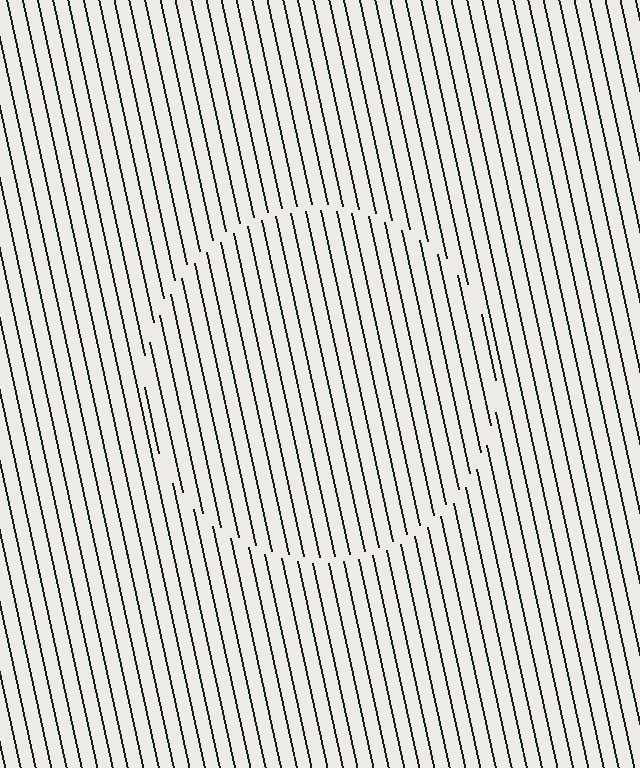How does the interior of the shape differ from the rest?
The interior of the shape contains the same grating, shifted by half a period — the contour is defined by the phase discontinuity where line-ends from the inner and outer gratings abut.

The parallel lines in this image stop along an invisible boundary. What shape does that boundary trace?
An illusory circle. The interior of the shape contains the same grating, shifted by half a period — the contour is defined by the phase discontinuity where line-ends from the inner and outer gratings abut.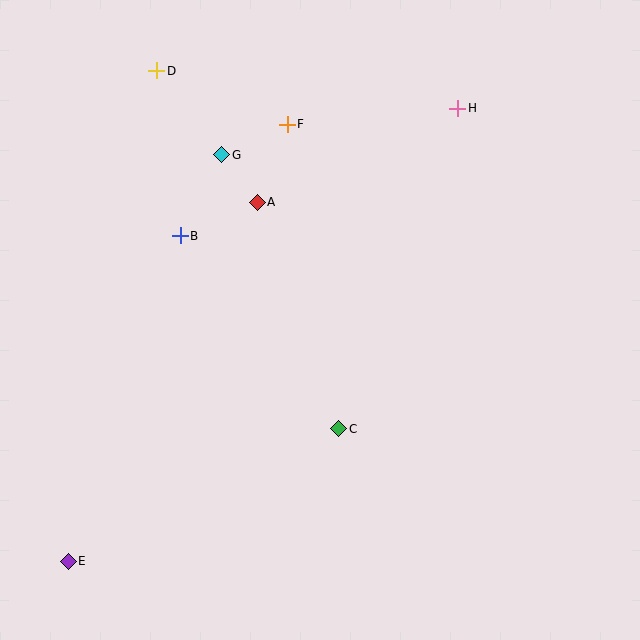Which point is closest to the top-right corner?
Point H is closest to the top-right corner.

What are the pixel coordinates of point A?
Point A is at (257, 202).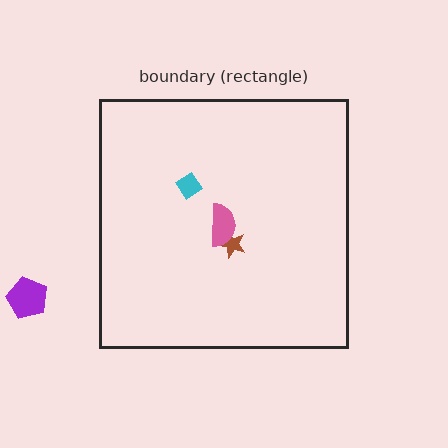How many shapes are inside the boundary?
3 inside, 1 outside.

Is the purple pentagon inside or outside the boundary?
Outside.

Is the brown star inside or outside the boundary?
Inside.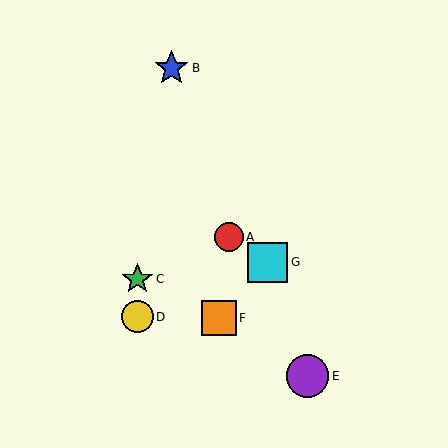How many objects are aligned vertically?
2 objects (C, D) are aligned vertically.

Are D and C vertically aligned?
Yes, both are at x≈137.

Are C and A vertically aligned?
No, C is at x≈137 and A is at x≈229.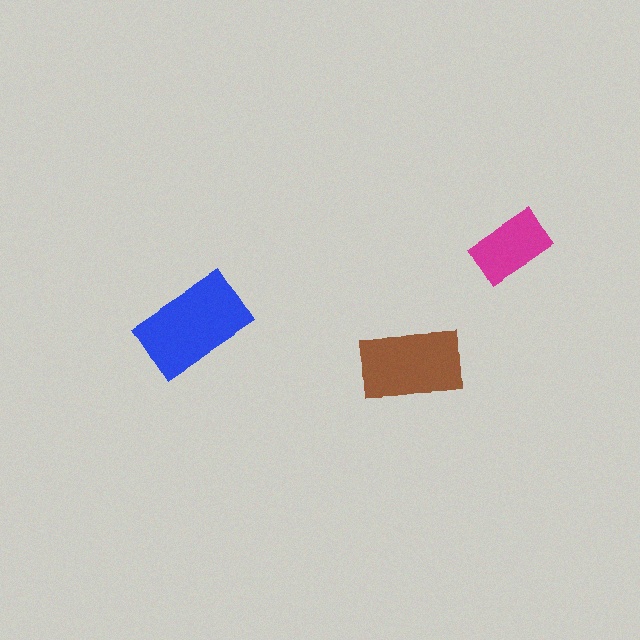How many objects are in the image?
There are 3 objects in the image.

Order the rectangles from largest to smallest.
the blue one, the brown one, the magenta one.